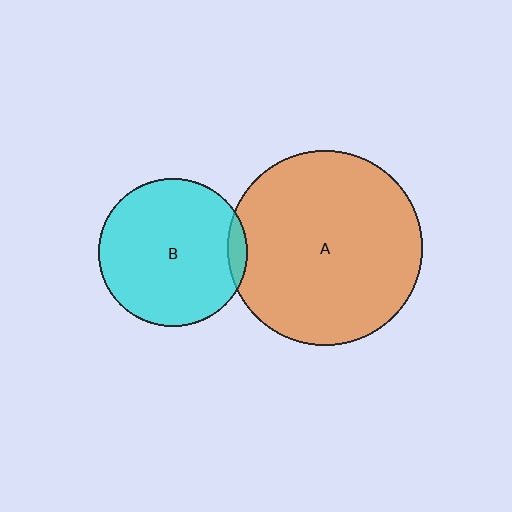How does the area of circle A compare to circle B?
Approximately 1.7 times.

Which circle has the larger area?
Circle A (orange).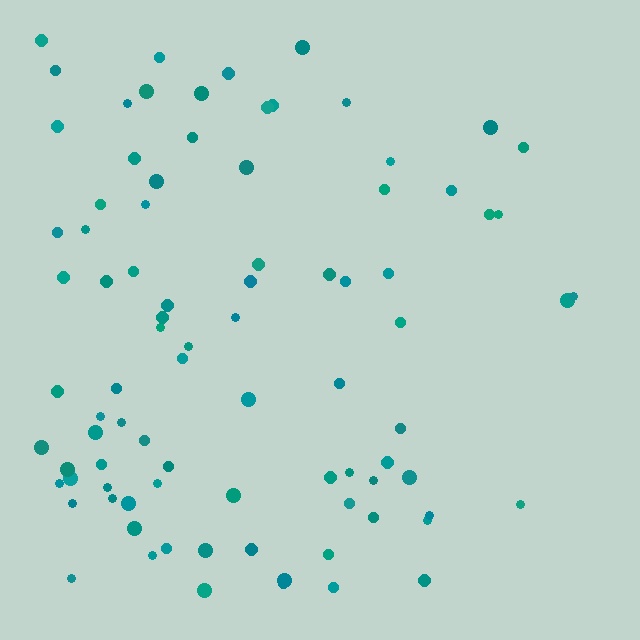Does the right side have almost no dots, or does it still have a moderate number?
Still a moderate number, just noticeably fewer than the left.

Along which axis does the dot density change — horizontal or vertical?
Horizontal.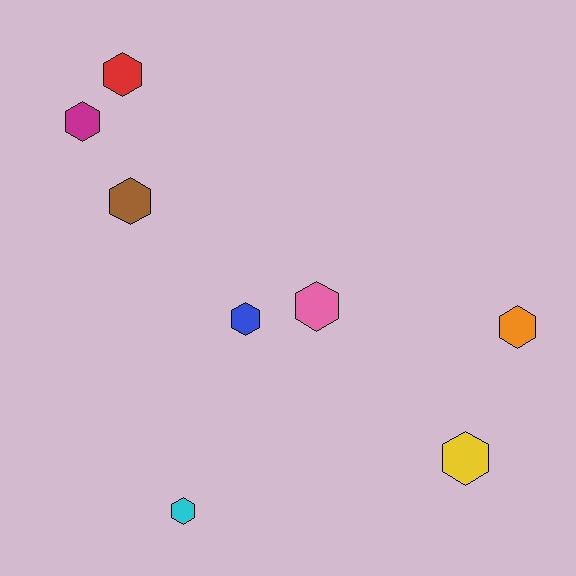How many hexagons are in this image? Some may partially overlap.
There are 8 hexagons.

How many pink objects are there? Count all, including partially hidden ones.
There is 1 pink object.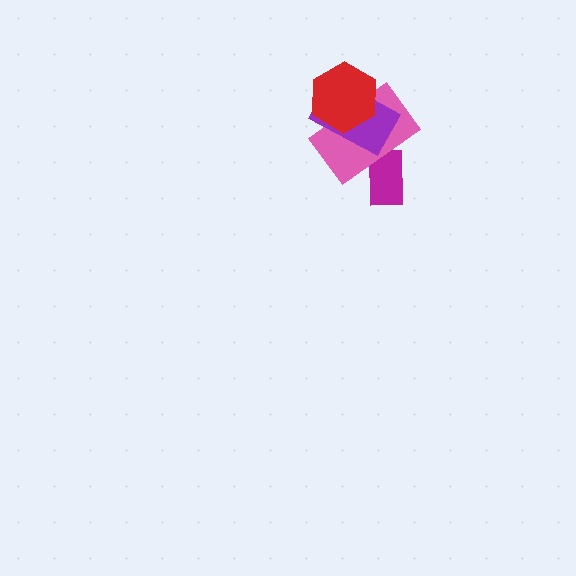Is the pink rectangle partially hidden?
Yes, it is partially covered by another shape.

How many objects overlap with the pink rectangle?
3 objects overlap with the pink rectangle.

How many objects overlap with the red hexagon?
2 objects overlap with the red hexagon.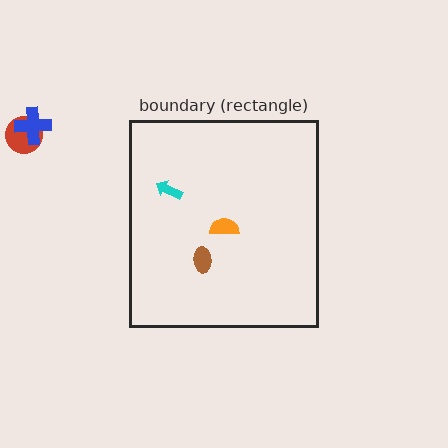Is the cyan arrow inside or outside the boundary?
Inside.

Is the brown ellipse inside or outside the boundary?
Inside.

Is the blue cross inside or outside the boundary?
Outside.